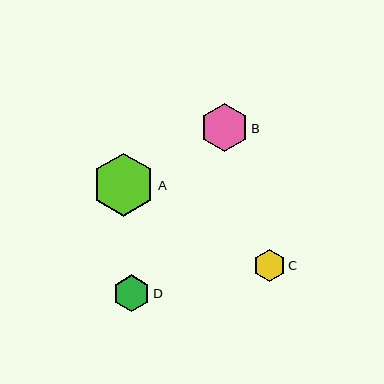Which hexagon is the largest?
Hexagon A is the largest with a size of approximately 63 pixels.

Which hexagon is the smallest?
Hexagon C is the smallest with a size of approximately 32 pixels.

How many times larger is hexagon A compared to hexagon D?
Hexagon A is approximately 1.7 times the size of hexagon D.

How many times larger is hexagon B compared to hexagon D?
Hexagon B is approximately 1.3 times the size of hexagon D.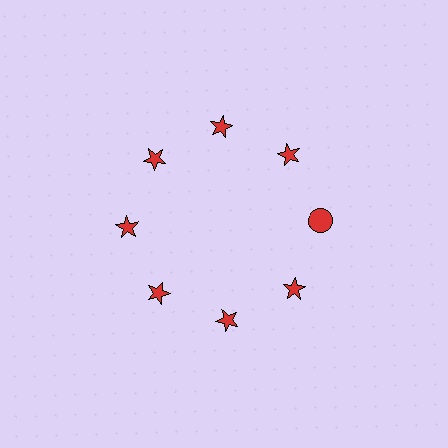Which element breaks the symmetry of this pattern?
The red circle at roughly the 3 o'clock position breaks the symmetry. All other shapes are red stars.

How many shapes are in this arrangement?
There are 8 shapes arranged in a ring pattern.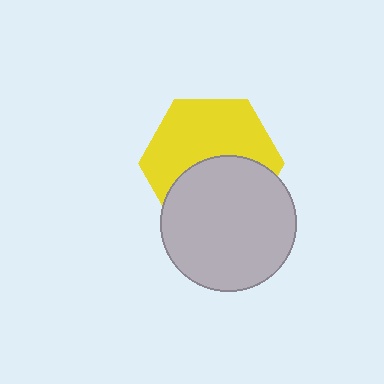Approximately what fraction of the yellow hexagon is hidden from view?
Roughly 44% of the yellow hexagon is hidden behind the light gray circle.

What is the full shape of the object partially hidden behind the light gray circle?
The partially hidden object is a yellow hexagon.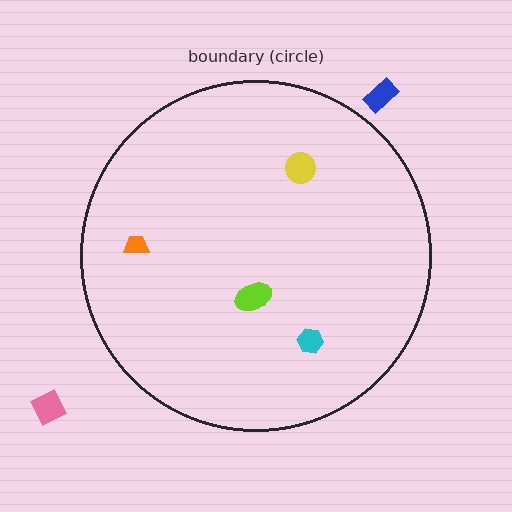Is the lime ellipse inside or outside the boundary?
Inside.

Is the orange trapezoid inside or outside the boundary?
Inside.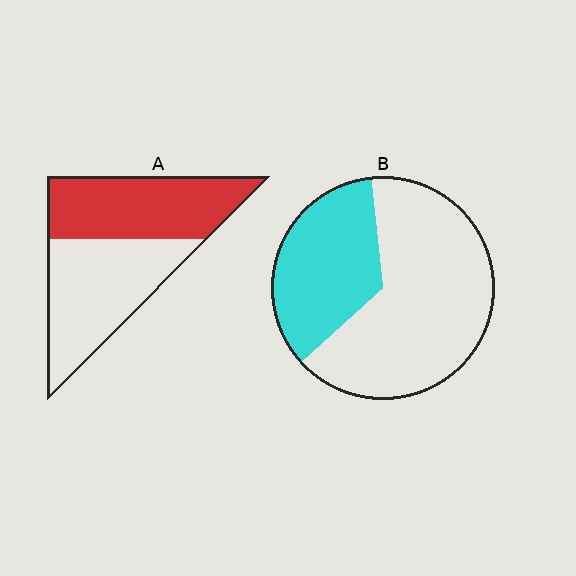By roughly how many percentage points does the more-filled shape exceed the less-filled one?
By roughly 15 percentage points (A over B).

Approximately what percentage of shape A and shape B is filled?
A is approximately 50% and B is approximately 35%.